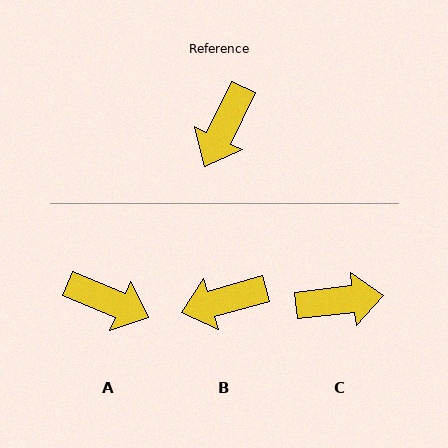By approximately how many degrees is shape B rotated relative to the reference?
Approximately 48 degrees clockwise.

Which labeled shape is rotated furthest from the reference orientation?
C, about 122 degrees away.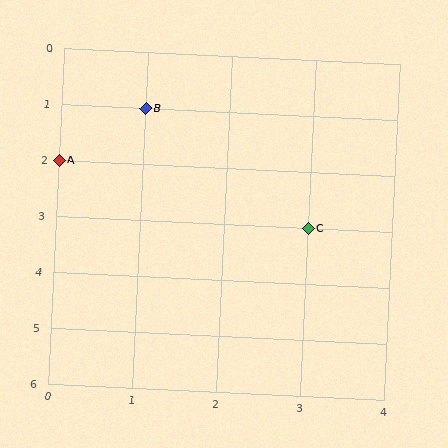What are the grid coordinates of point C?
Point C is at grid coordinates (3, 3).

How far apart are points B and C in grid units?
Points B and C are 2 columns and 2 rows apart (about 2.8 grid units diagonally).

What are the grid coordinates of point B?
Point B is at grid coordinates (1, 1).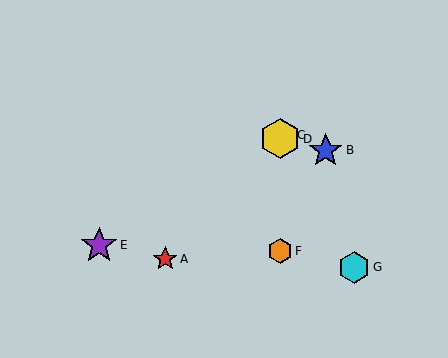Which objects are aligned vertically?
Objects C, D, F are aligned vertically.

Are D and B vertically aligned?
No, D is at x≈280 and B is at x≈326.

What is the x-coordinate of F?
Object F is at x≈280.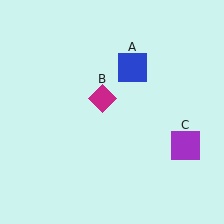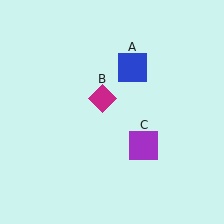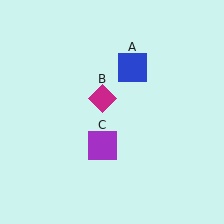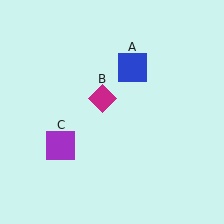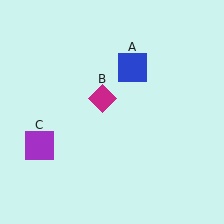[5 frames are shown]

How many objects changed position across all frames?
1 object changed position: purple square (object C).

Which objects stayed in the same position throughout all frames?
Blue square (object A) and magenta diamond (object B) remained stationary.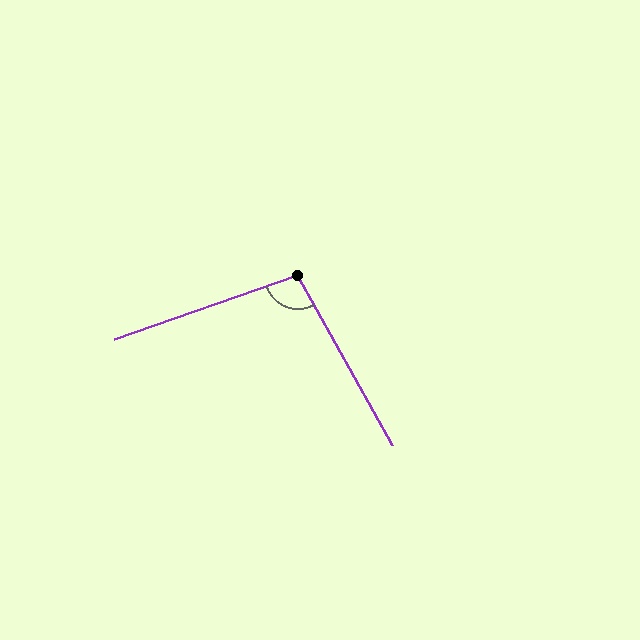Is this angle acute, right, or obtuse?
It is obtuse.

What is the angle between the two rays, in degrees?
Approximately 100 degrees.